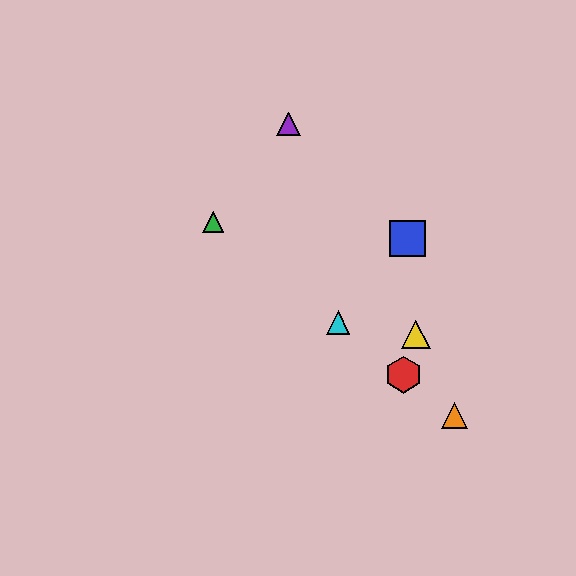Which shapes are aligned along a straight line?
The red hexagon, the green triangle, the orange triangle, the cyan triangle are aligned along a straight line.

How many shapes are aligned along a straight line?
4 shapes (the red hexagon, the green triangle, the orange triangle, the cyan triangle) are aligned along a straight line.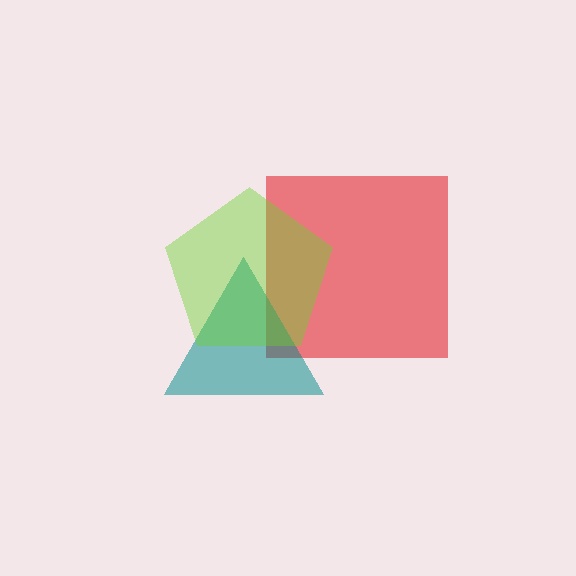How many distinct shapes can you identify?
There are 3 distinct shapes: a red square, a teal triangle, a lime pentagon.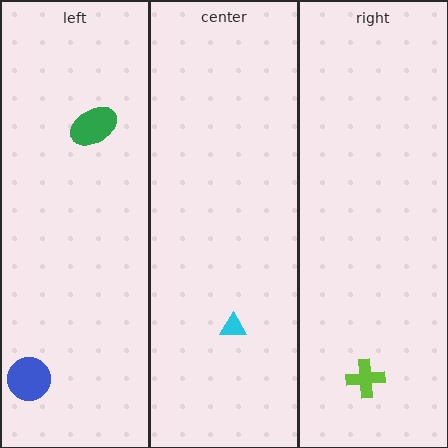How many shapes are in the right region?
1.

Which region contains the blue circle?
The left region.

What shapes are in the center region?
The cyan triangle.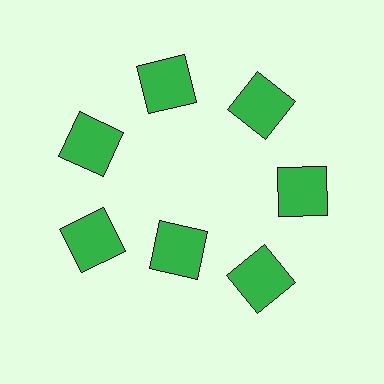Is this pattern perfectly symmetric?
No. The 7 green squares are arranged in a ring, but one element near the 6 o'clock position is pulled inward toward the center, breaking the 7-fold rotational symmetry.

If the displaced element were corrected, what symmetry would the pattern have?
It would have 7-fold rotational symmetry — the pattern would map onto itself every 51 degrees.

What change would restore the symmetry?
The symmetry would be restored by moving it outward, back onto the ring so that all 7 squares sit at equal angles and equal distance from the center.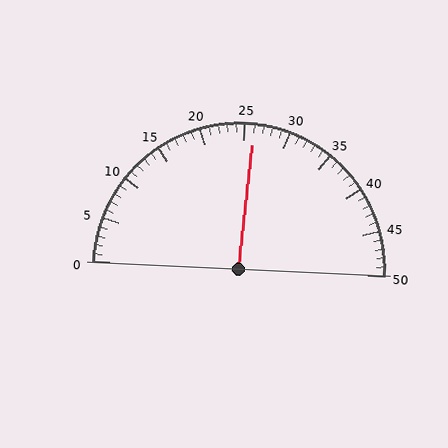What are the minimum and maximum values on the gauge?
The gauge ranges from 0 to 50.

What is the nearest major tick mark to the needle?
The nearest major tick mark is 25.